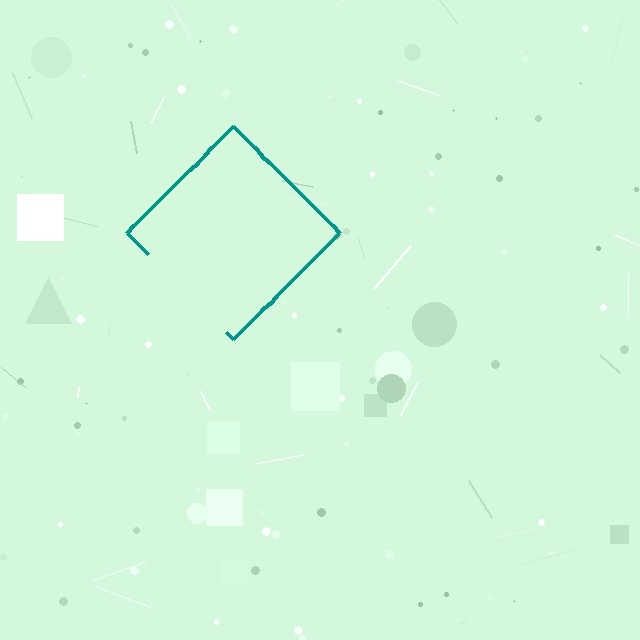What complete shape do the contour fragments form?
The contour fragments form a diamond.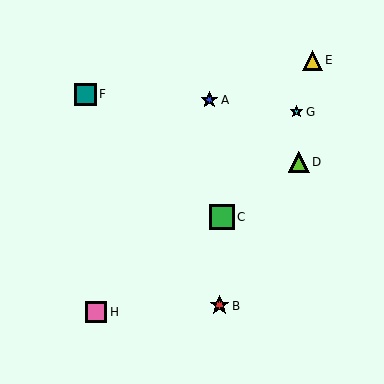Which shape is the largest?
The green square (labeled C) is the largest.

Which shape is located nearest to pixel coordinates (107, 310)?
The pink square (labeled H) at (96, 312) is nearest to that location.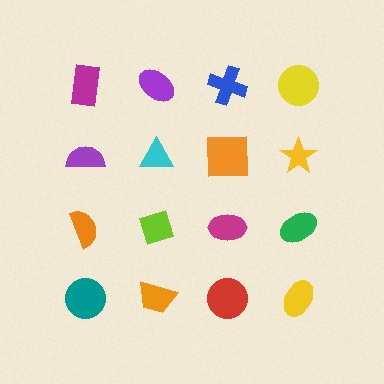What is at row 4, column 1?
A teal circle.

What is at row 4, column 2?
An orange trapezoid.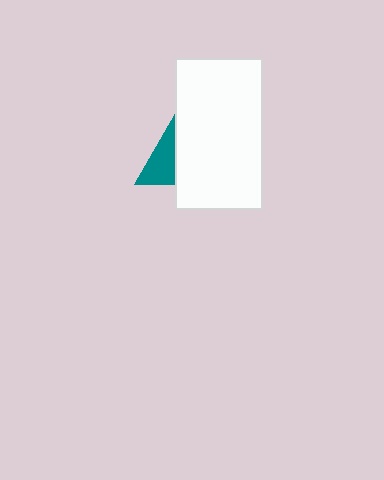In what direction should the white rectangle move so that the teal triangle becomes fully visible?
The white rectangle should move right. That is the shortest direction to clear the overlap and leave the teal triangle fully visible.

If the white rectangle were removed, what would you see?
You would see the complete teal triangle.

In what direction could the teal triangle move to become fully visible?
The teal triangle could move left. That would shift it out from behind the white rectangle entirely.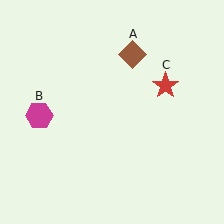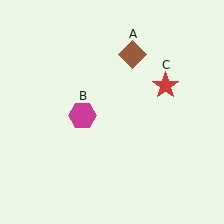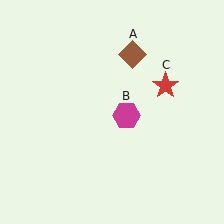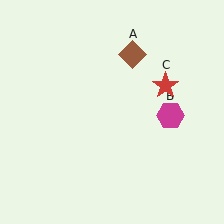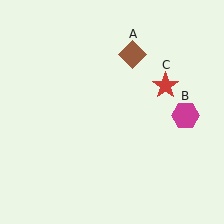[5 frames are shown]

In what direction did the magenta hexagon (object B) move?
The magenta hexagon (object B) moved right.